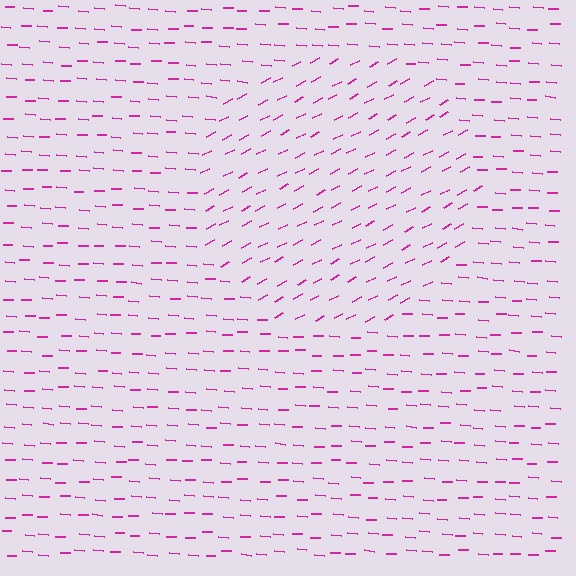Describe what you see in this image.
The image is filled with small magenta line segments. A circle region in the image has lines oriented differently from the surrounding lines, creating a visible texture boundary.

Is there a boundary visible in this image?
Yes, there is a texture boundary formed by a change in line orientation.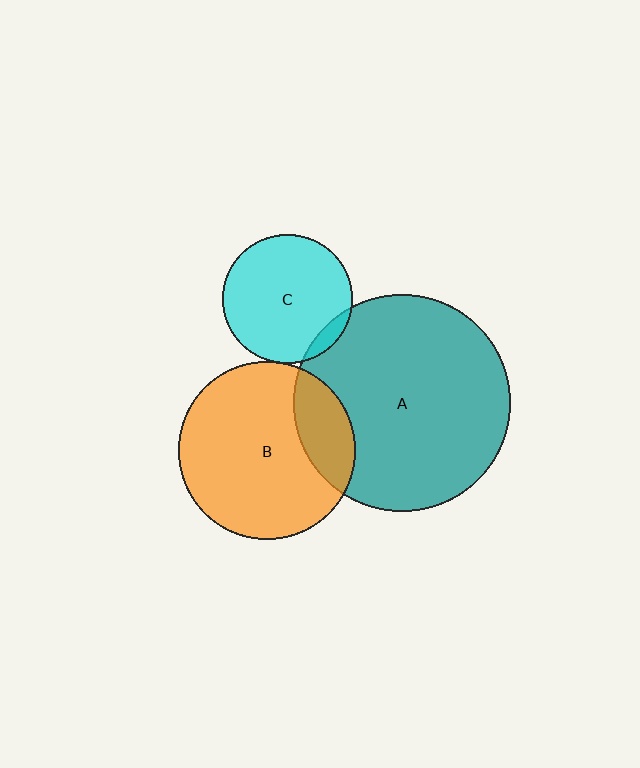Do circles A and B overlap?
Yes.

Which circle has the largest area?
Circle A (teal).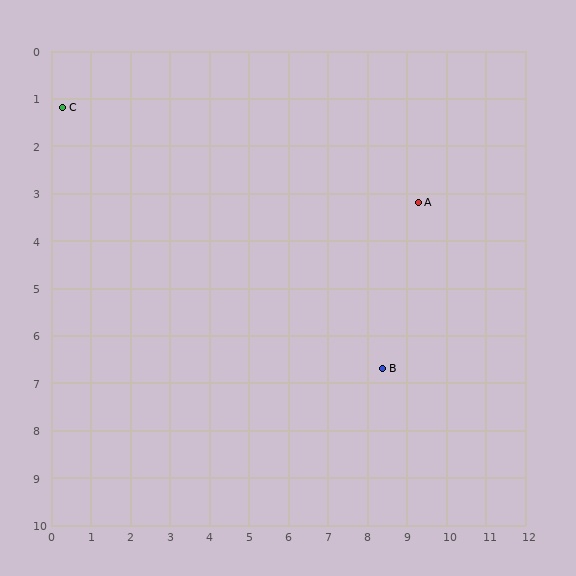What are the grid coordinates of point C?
Point C is at approximately (0.3, 1.2).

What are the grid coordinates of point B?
Point B is at approximately (8.4, 6.7).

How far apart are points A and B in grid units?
Points A and B are about 3.6 grid units apart.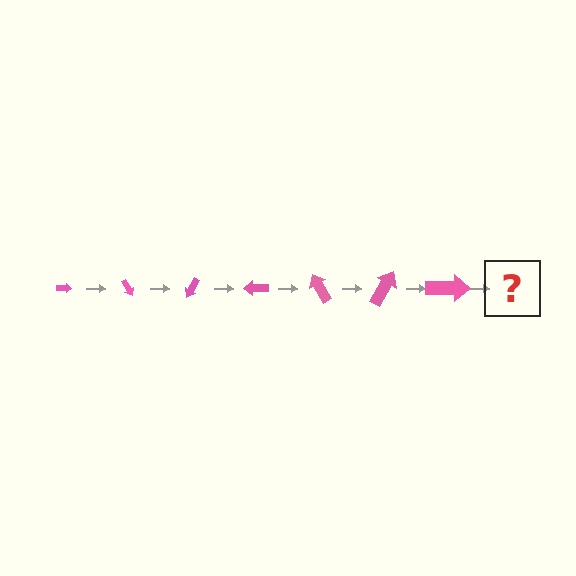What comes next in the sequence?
The next element should be an arrow, larger than the previous one and rotated 420 degrees from the start.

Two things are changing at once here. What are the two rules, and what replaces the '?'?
The two rules are that the arrow grows larger each step and it rotates 60 degrees each step. The '?' should be an arrow, larger than the previous one and rotated 420 degrees from the start.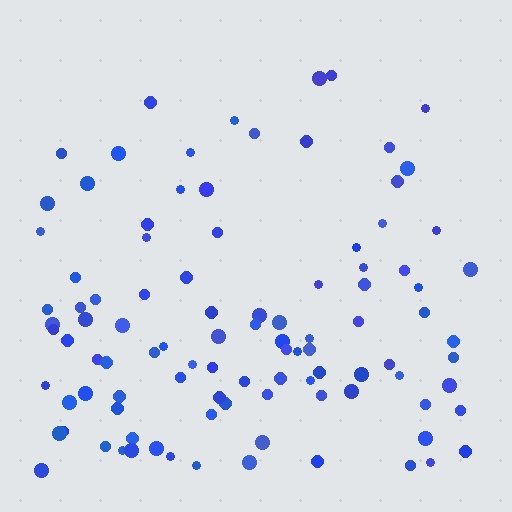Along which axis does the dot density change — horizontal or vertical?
Vertical.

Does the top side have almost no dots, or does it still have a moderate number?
Still a moderate number, just noticeably fewer than the bottom.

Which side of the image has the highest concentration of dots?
The bottom.